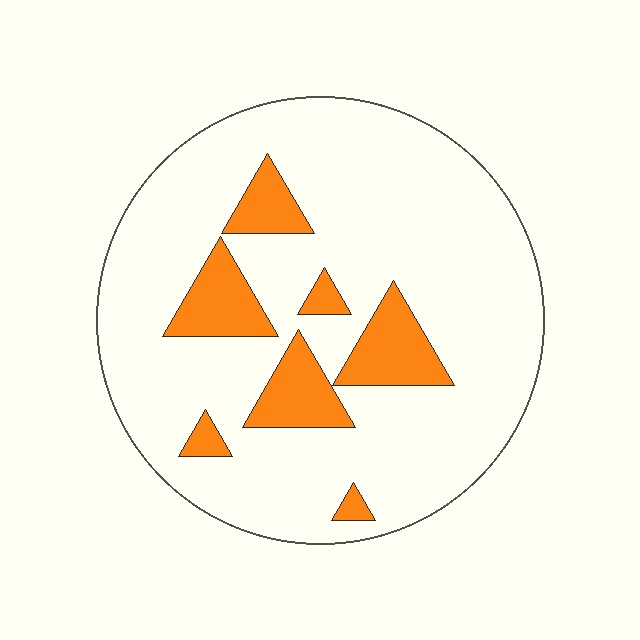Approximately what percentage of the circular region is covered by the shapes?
Approximately 15%.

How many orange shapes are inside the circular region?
7.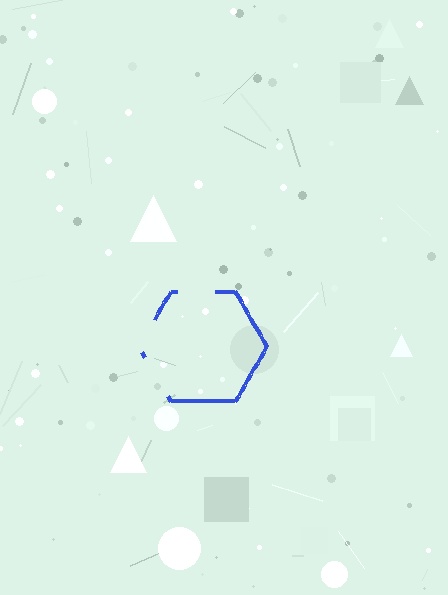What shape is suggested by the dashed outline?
The dashed outline suggests a hexagon.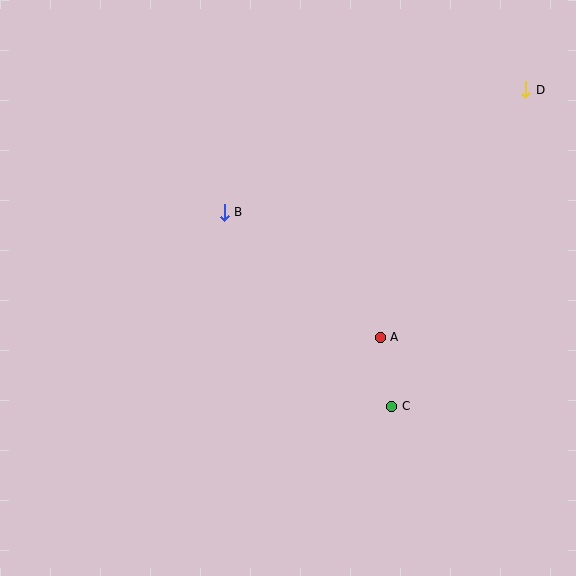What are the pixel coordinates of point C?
Point C is at (392, 406).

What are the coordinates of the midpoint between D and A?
The midpoint between D and A is at (453, 213).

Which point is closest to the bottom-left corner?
Point C is closest to the bottom-left corner.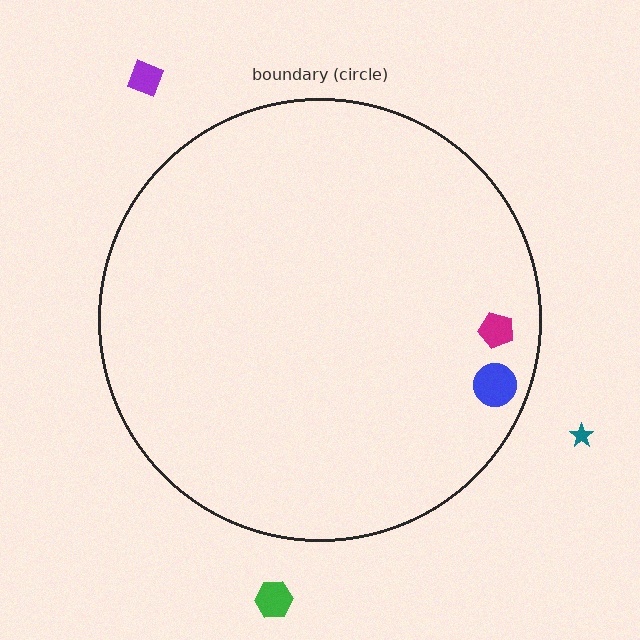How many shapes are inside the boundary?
2 inside, 3 outside.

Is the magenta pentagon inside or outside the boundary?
Inside.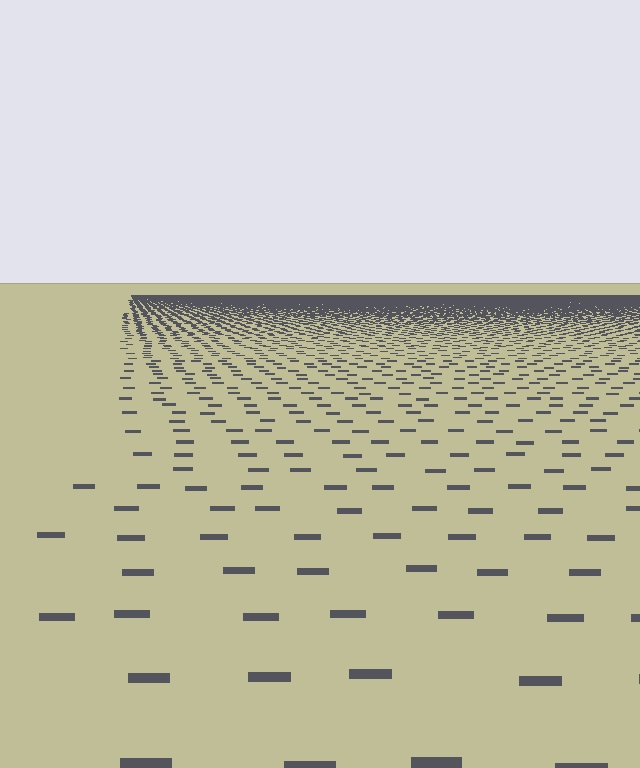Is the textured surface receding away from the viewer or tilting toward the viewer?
The surface is receding away from the viewer. Texture elements get smaller and denser toward the top.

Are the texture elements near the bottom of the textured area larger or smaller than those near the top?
Larger. Near the bottom, elements are closer to the viewer and appear at a bigger on-screen size.